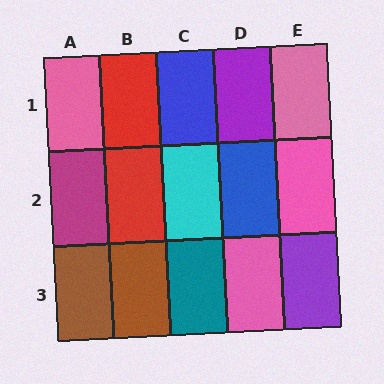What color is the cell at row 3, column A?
Brown.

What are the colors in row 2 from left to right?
Magenta, red, cyan, blue, pink.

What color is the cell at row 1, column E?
Pink.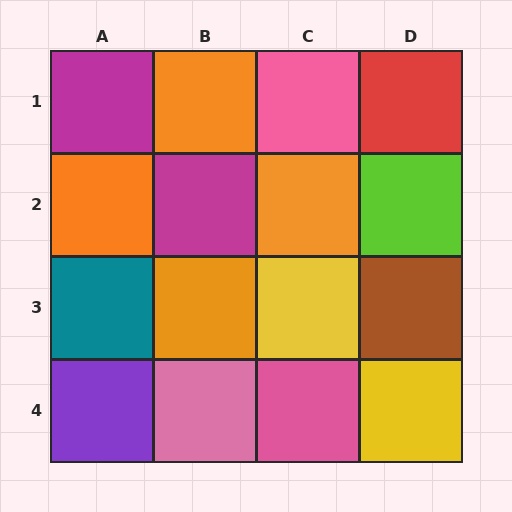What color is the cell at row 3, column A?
Teal.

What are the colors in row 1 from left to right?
Magenta, orange, pink, red.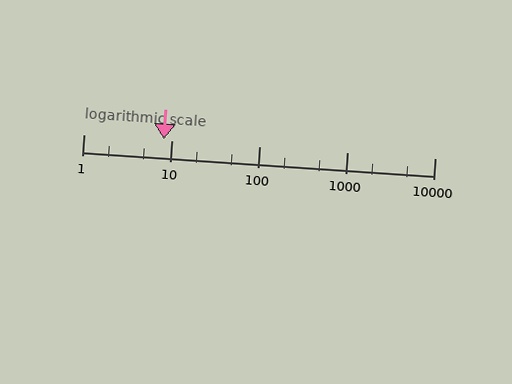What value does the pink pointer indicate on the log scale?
The pointer indicates approximately 8.2.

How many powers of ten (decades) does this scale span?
The scale spans 4 decades, from 1 to 10000.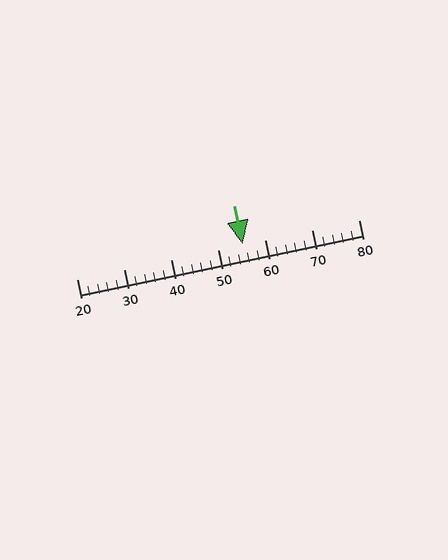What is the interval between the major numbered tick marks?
The major tick marks are spaced 10 units apart.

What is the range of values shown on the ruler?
The ruler shows values from 20 to 80.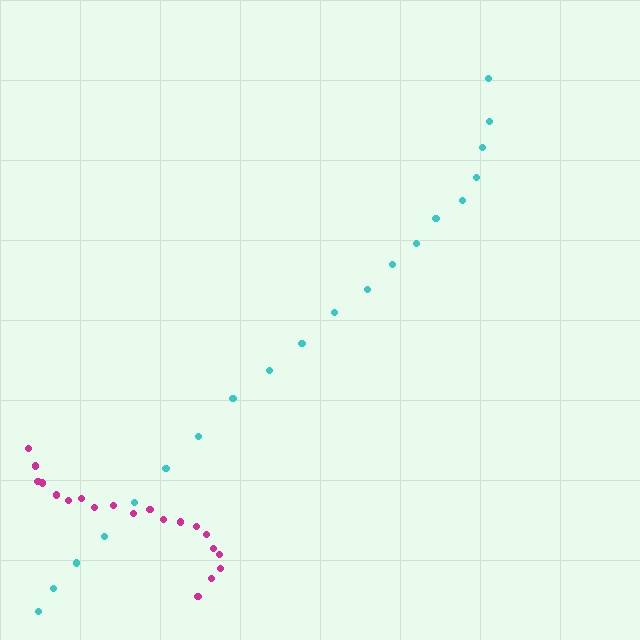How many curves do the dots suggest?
There are 2 distinct paths.